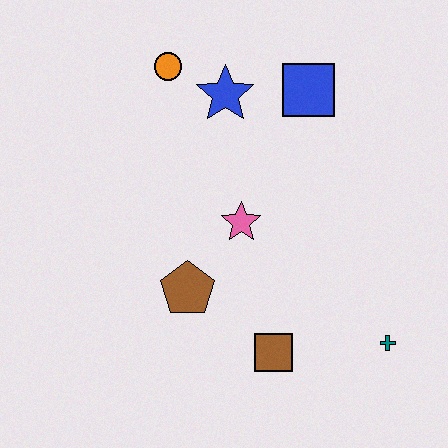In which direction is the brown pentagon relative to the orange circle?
The brown pentagon is below the orange circle.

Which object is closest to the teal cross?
The brown square is closest to the teal cross.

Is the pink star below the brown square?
No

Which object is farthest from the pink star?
The teal cross is farthest from the pink star.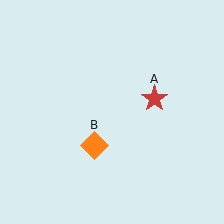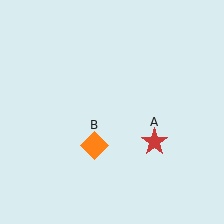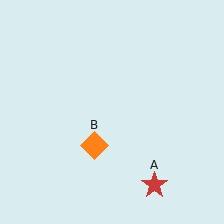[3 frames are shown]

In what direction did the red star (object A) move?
The red star (object A) moved down.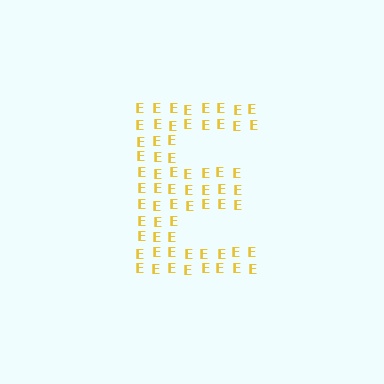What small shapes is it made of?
It is made of small letter E's.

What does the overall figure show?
The overall figure shows the letter E.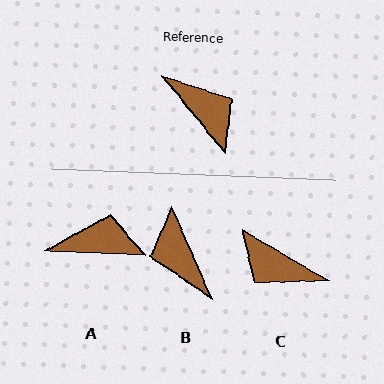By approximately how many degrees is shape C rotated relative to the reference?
Approximately 160 degrees clockwise.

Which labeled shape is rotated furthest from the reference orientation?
B, about 163 degrees away.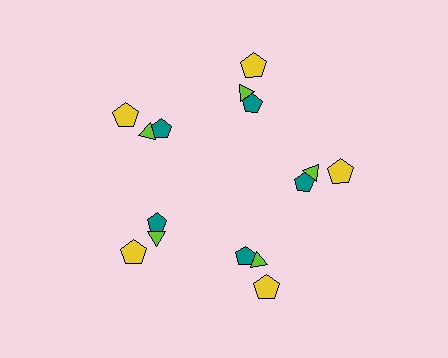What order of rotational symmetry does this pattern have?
This pattern has 5-fold rotational symmetry.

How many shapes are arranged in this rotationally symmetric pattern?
There are 15 shapes, arranged in 5 groups of 3.